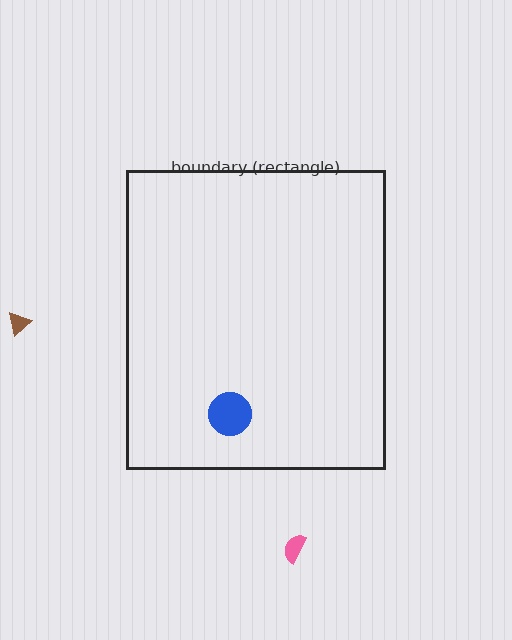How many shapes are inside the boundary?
1 inside, 2 outside.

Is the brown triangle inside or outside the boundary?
Outside.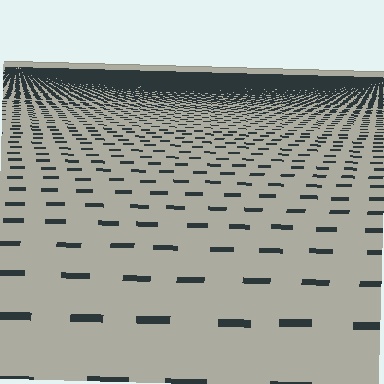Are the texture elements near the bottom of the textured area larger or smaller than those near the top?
Larger. Near the bottom, elements are closer to the viewer and appear at a bigger on-screen size.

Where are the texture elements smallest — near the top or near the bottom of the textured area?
Near the top.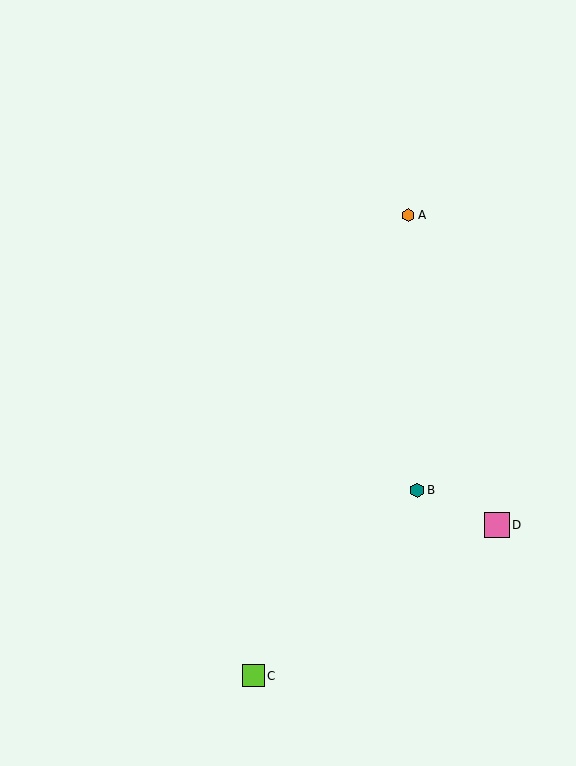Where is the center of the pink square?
The center of the pink square is at (497, 525).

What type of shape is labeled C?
Shape C is a lime square.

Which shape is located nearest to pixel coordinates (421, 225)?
The orange hexagon (labeled A) at (408, 215) is nearest to that location.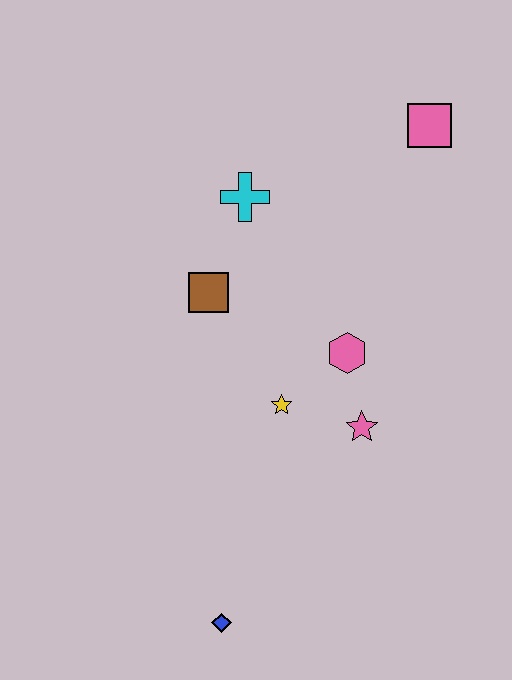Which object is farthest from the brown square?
The blue diamond is farthest from the brown square.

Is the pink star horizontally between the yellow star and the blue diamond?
No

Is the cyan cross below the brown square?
No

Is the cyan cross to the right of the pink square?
No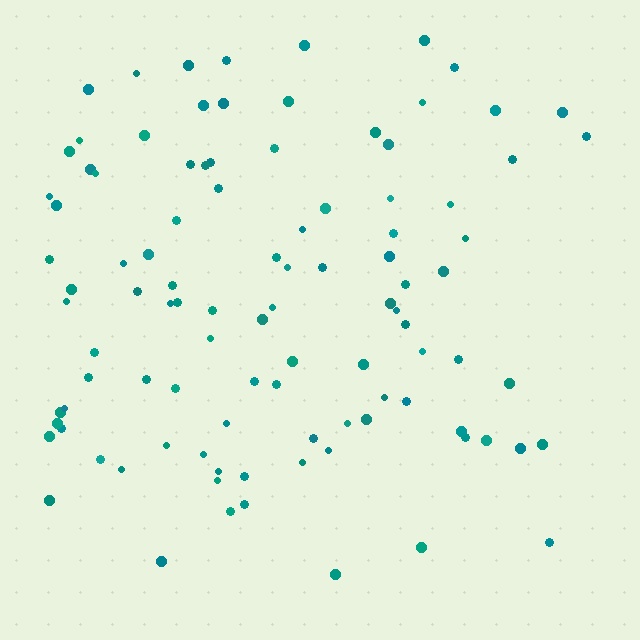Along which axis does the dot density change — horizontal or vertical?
Horizontal.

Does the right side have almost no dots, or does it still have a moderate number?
Still a moderate number, just noticeably fewer than the left.